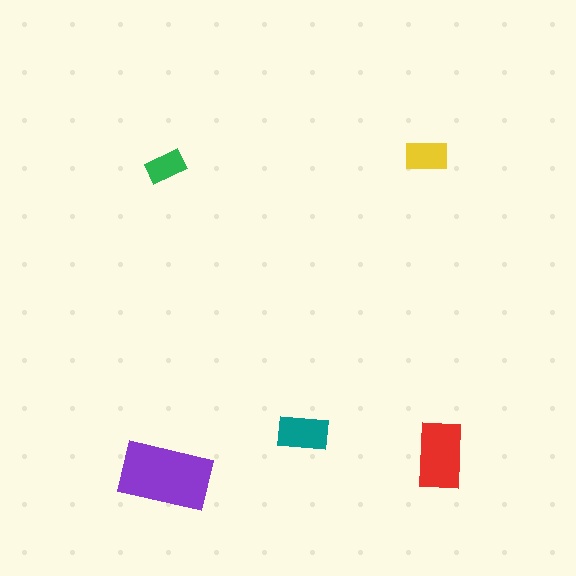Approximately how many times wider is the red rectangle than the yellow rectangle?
About 1.5 times wider.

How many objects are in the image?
There are 5 objects in the image.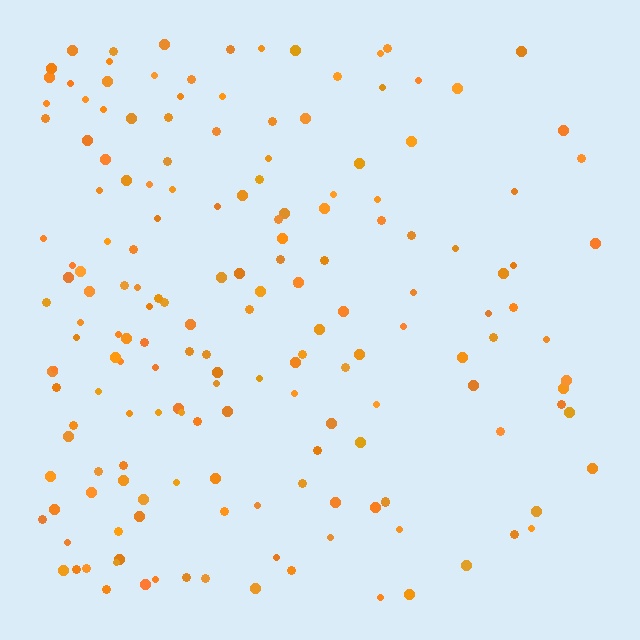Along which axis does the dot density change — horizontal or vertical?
Horizontal.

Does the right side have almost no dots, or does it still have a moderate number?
Still a moderate number, just noticeably fewer than the left.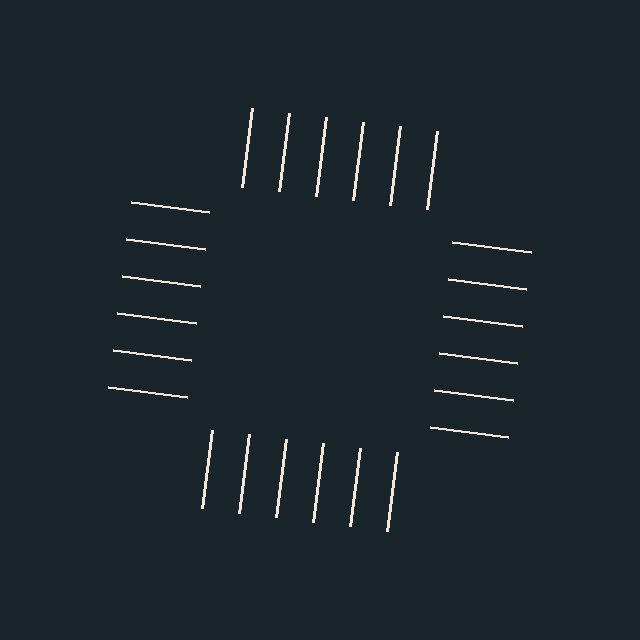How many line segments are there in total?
24 — 6 along each of the 4 edges.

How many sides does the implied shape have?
4 sides — the line-ends trace a square.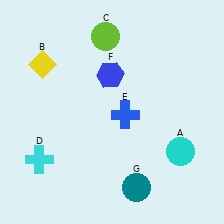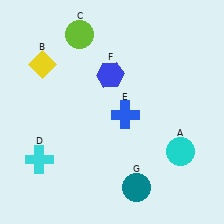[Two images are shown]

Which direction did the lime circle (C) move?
The lime circle (C) moved left.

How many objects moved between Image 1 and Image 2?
1 object moved between the two images.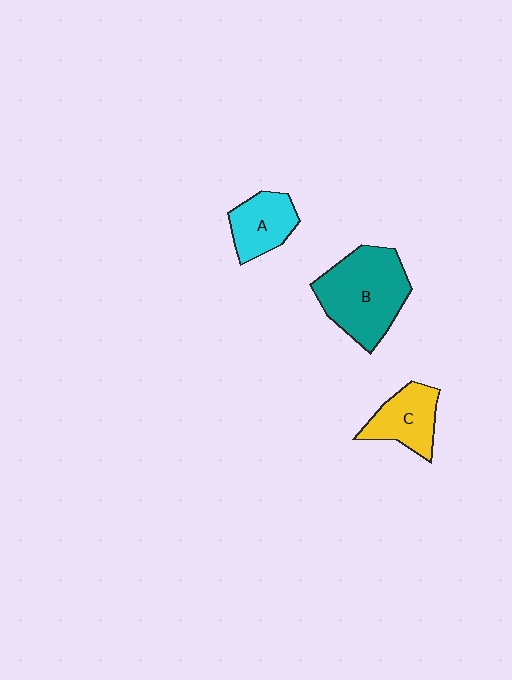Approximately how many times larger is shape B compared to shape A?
Approximately 1.9 times.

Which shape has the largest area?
Shape B (teal).